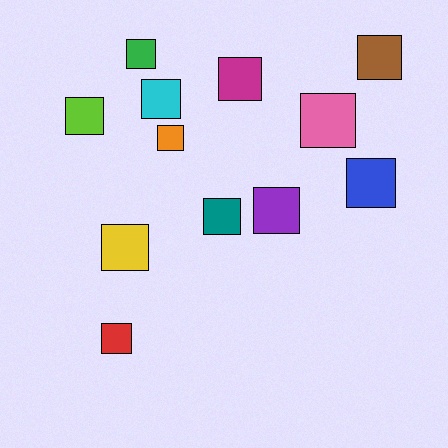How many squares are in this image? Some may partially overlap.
There are 12 squares.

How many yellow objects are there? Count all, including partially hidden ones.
There is 1 yellow object.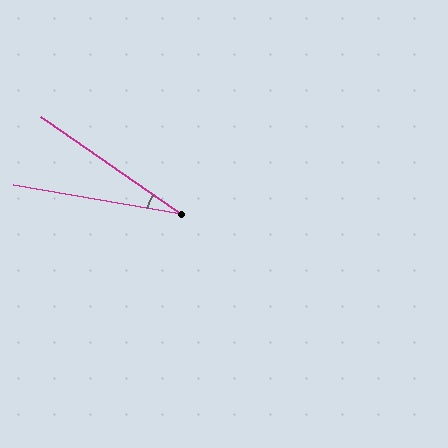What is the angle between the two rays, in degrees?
Approximately 25 degrees.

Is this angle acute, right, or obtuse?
It is acute.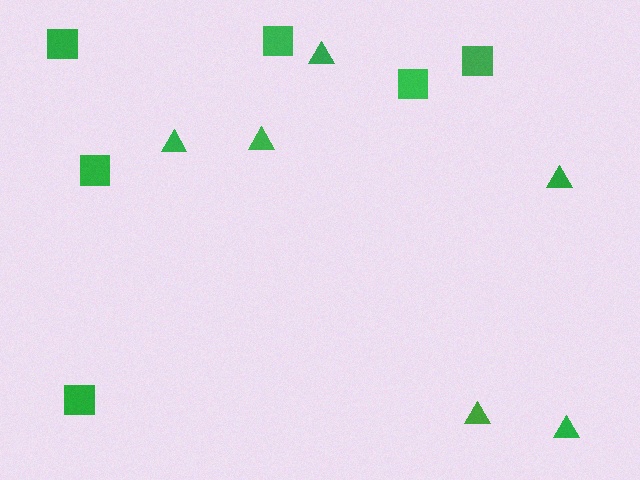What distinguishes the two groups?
There are 2 groups: one group of triangles (6) and one group of squares (6).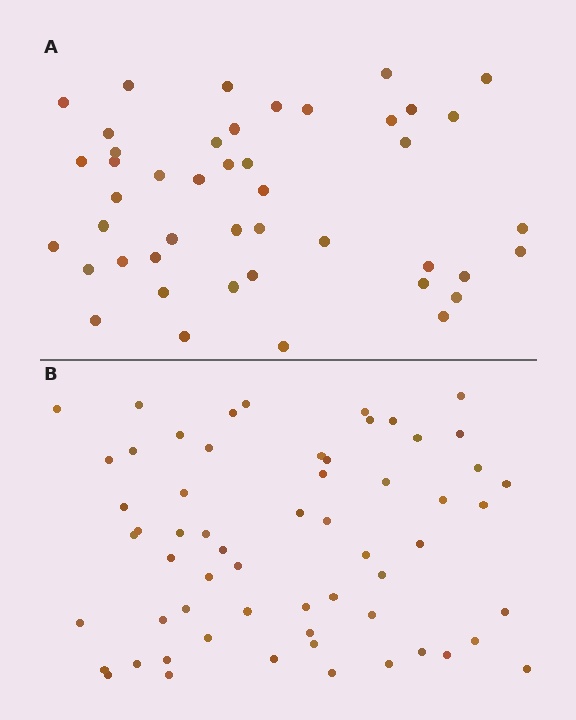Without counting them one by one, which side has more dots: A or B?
Region B (the bottom region) has more dots.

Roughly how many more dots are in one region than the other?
Region B has approximately 15 more dots than region A.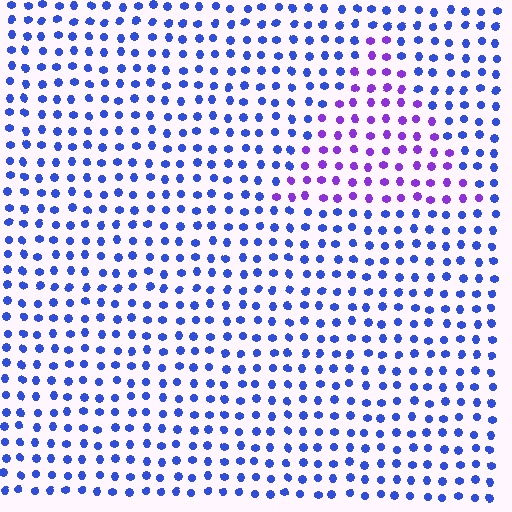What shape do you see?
I see a triangle.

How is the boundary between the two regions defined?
The boundary is defined purely by a slight shift in hue (about 44 degrees). Spacing, size, and orientation are identical on both sides.